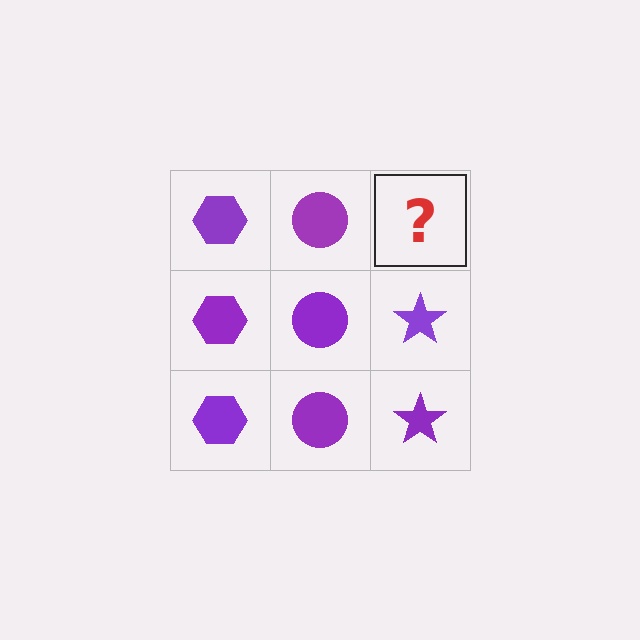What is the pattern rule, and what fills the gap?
The rule is that each column has a consistent shape. The gap should be filled with a purple star.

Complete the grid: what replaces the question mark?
The question mark should be replaced with a purple star.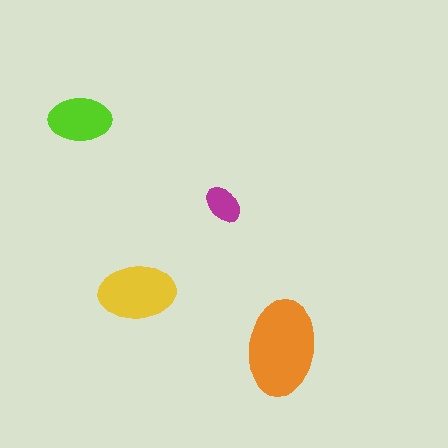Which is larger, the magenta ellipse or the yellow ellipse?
The yellow one.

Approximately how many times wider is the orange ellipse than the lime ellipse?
About 1.5 times wider.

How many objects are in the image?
There are 4 objects in the image.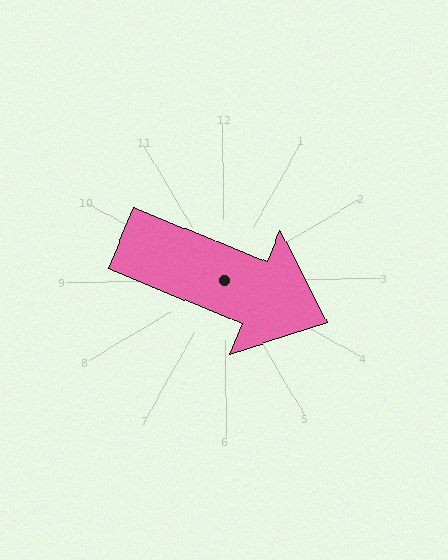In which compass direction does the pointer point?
Southeast.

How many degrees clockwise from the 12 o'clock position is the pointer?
Approximately 113 degrees.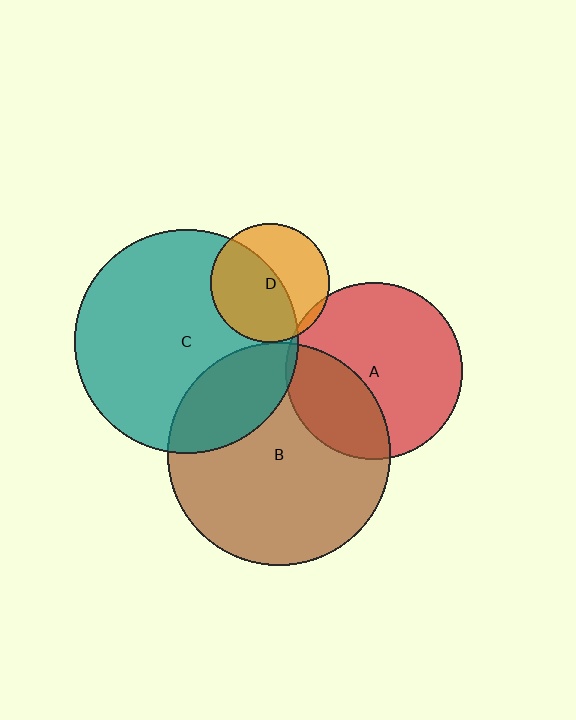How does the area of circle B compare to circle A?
Approximately 1.6 times.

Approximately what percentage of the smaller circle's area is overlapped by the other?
Approximately 25%.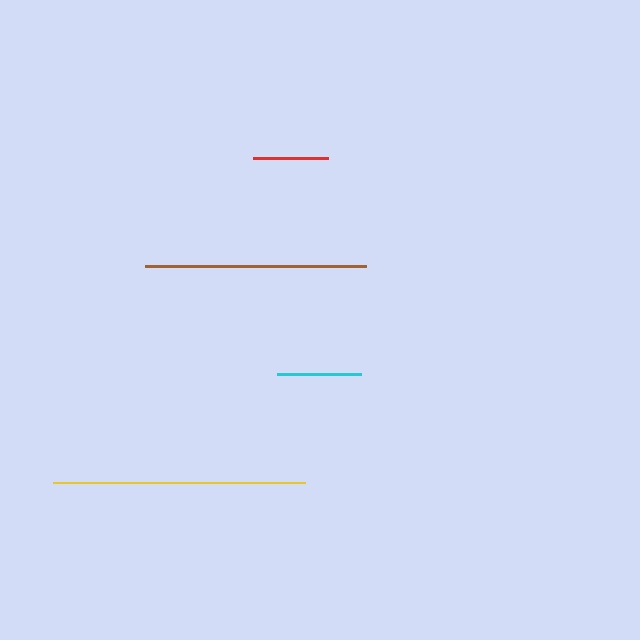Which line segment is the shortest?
The red line is the shortest at approximately 75 pixels.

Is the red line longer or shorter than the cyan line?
The cyan line is longer than the red line.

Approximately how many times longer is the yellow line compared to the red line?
The yellow line is approximately 3.4 times the length of the red line.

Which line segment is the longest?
The yellow line is the longest at approximately 253 pixels.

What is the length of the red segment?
The red segment is approximately 75 pixels long.